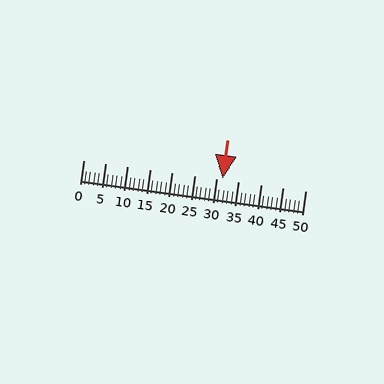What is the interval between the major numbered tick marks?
The major tick marks are spaced 5 units apart.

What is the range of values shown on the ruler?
The ruler shows values from 0 to 50.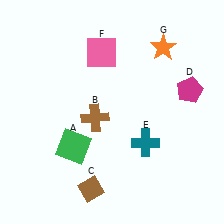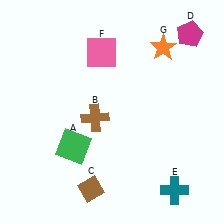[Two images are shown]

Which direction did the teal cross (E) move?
The teal cross (E) moved down.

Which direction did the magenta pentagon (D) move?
The magenta pentagon (D) moved up.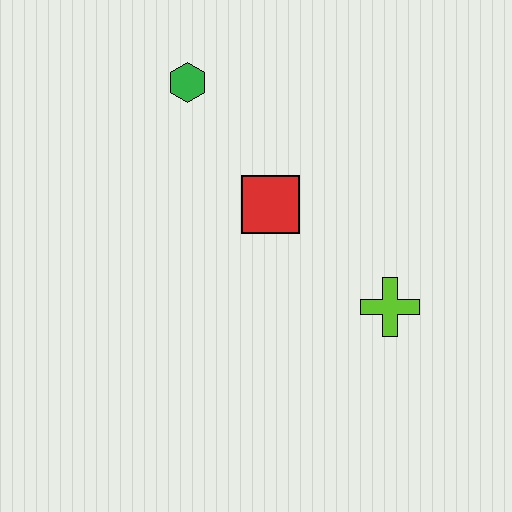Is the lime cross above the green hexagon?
No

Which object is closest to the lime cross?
The red square is closest to the lime cross.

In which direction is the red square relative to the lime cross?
The red square is to the left of the lime cross.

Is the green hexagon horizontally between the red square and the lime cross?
No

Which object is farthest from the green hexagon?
The lime cross is farthest from the green hexagon.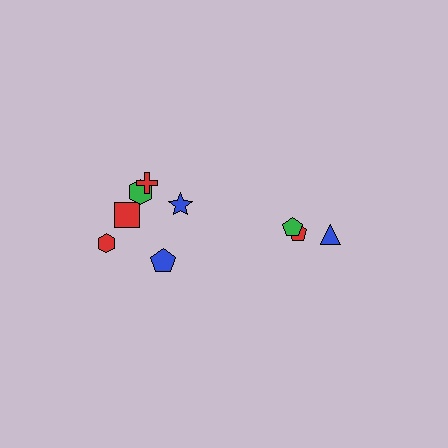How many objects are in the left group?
There are 6 objects.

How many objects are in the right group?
There are 3 objects.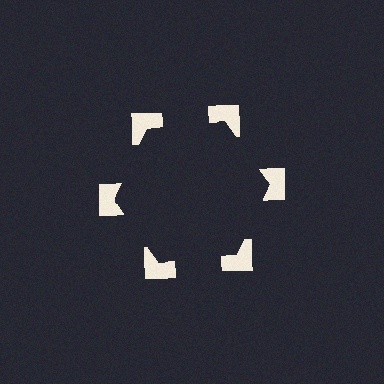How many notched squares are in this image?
There are 6 — one at each vertex of the illusory hexagon.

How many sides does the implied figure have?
6 sides.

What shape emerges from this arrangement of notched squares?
An illusory hexagon — its edges are inferred from the aligned wedge cuts in the notched squares, not physically drawn.